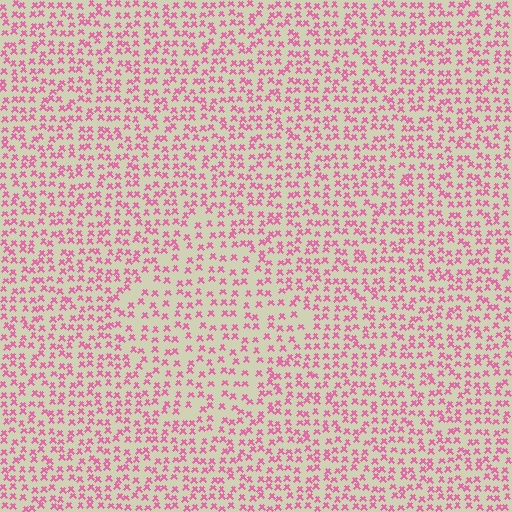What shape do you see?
I see a diamond.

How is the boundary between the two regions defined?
The boundary is defined by a change in element density (approximately 1.5x ratio). All elements are the same color, size, and shape.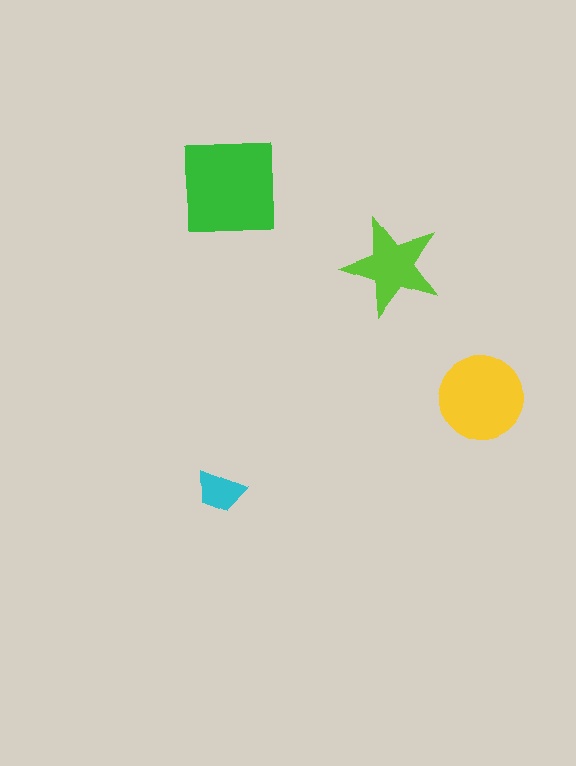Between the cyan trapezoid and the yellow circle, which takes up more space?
The yellow circle.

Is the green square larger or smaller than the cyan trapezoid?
Larger.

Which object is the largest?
The green square.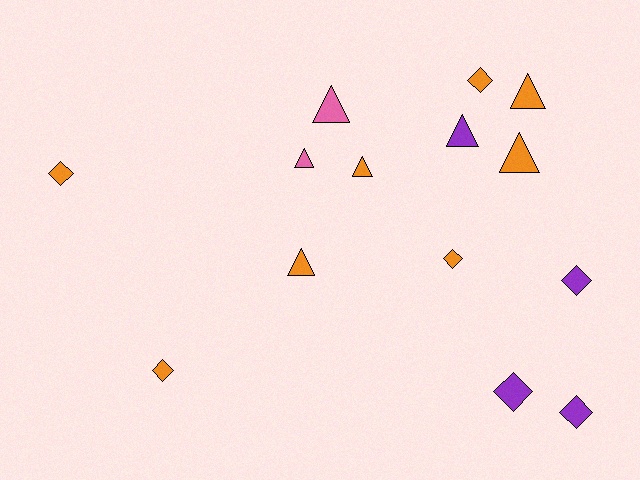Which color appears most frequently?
Orange, with 8 objects.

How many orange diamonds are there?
There are 4 orange diamonds.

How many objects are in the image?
There are 14 objects.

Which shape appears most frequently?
Diamond, with 7 objects.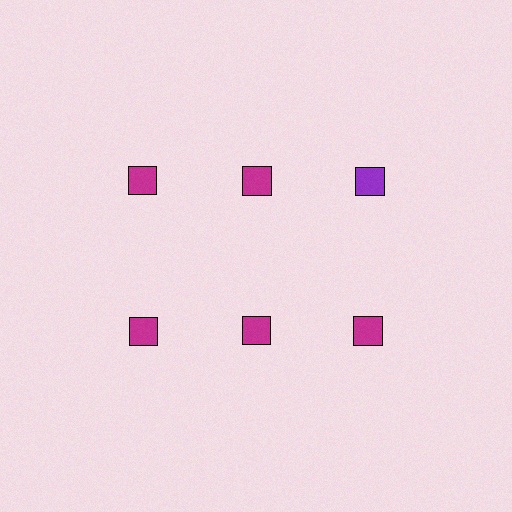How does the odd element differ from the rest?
It has a different color: purple instead of magenta.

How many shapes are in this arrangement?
There are 6 shapes arranged in a grid pattern.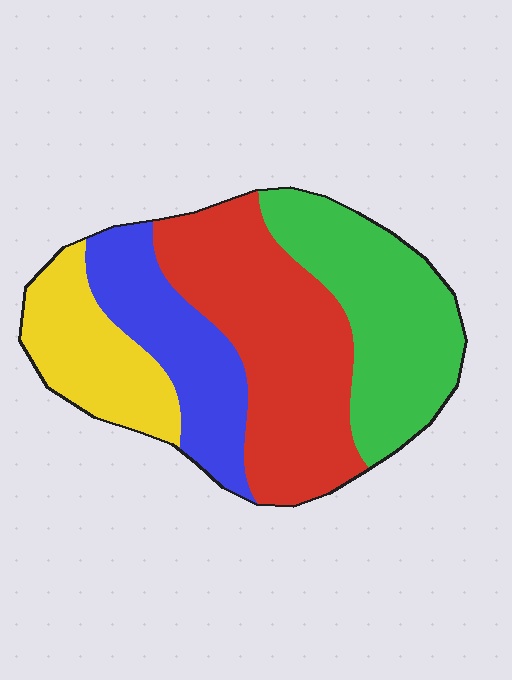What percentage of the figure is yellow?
Yellow takes up about one sixth (1/6) of the figure.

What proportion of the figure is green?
Green covers around 30% of the figure.